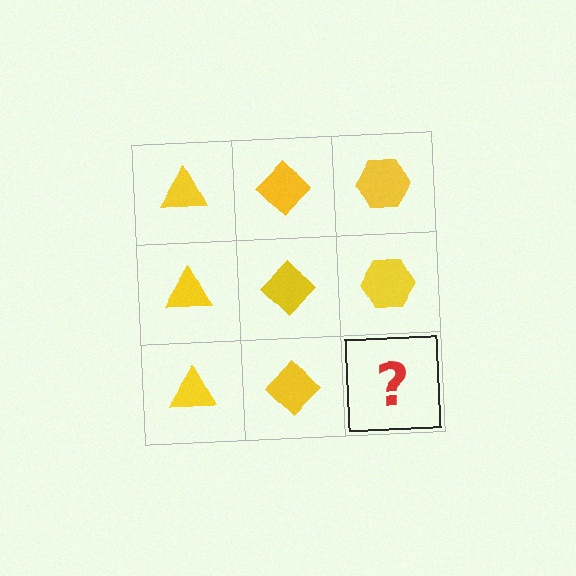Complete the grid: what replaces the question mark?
The question mark should be replaced with a yellow hexagon.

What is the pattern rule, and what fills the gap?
The rule is that each column has a consistent shape. The gap should be filled with a yellow hexagon.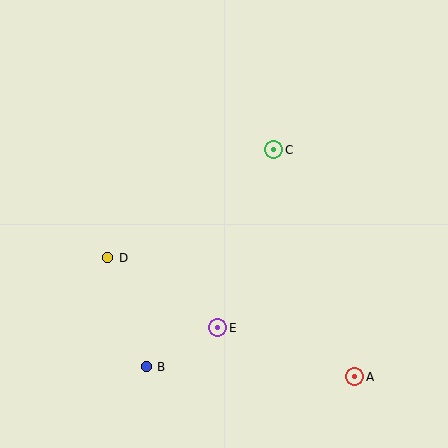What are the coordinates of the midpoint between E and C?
The midpoint between E and C is at (246, 239).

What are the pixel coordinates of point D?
Point D is at (108, 258).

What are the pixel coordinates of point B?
Point B is at (146, 367).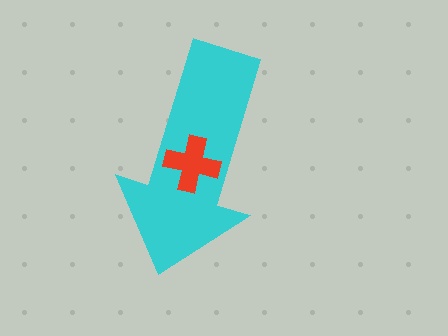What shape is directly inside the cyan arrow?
The red cross.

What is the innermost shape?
The red cross.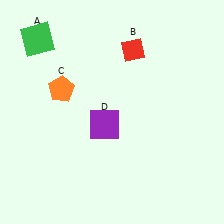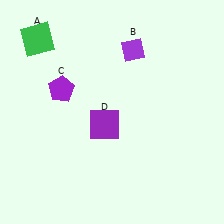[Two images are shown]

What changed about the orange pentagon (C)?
In Image 1, C is orange. In Image 2, it changed to purple.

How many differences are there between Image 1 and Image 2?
There are 2 differences between the two images.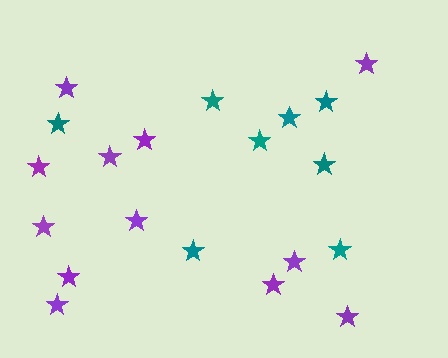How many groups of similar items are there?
There are 2 groups: one group of teal stars (8) and one group of purple stars (12).